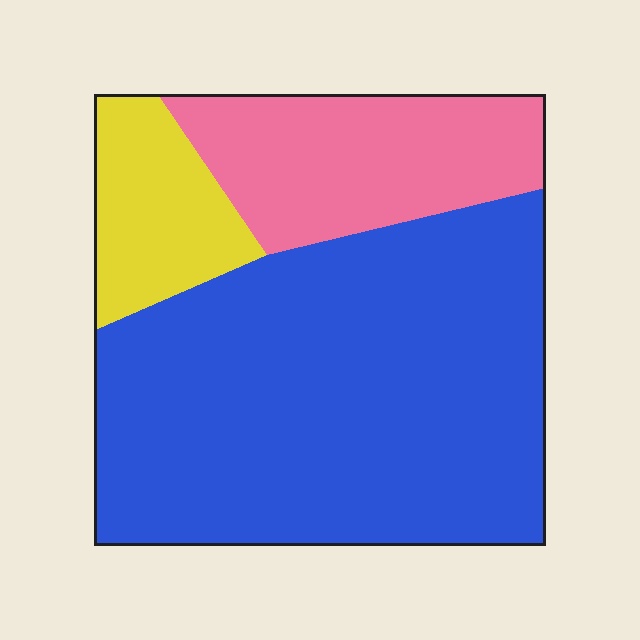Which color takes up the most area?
Blue, at roughly 65%.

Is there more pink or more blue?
Blue.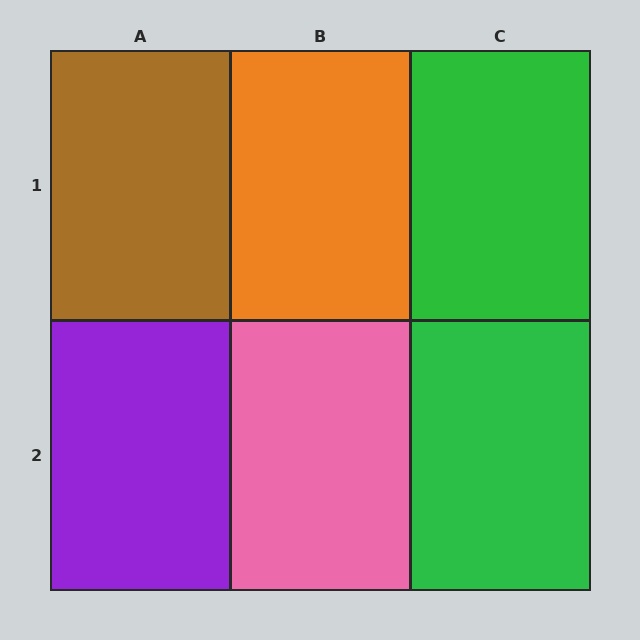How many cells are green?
2 cells are green.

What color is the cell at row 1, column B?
Orange.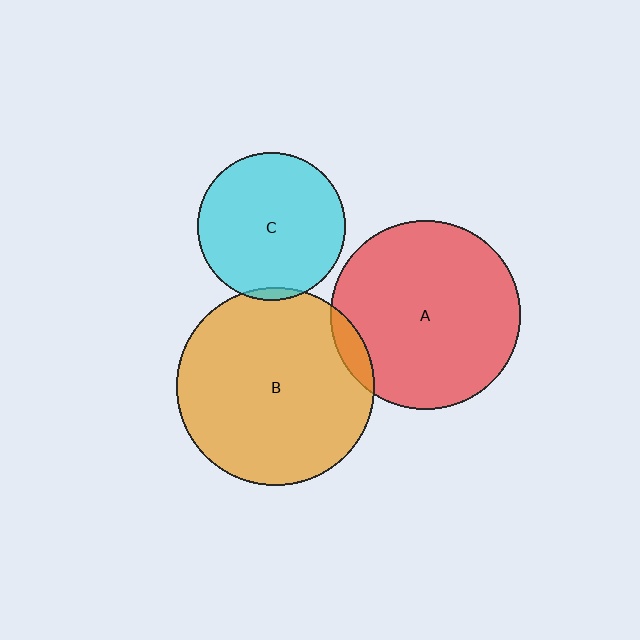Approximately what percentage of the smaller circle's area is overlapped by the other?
Approximately 5%.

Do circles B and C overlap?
Yes.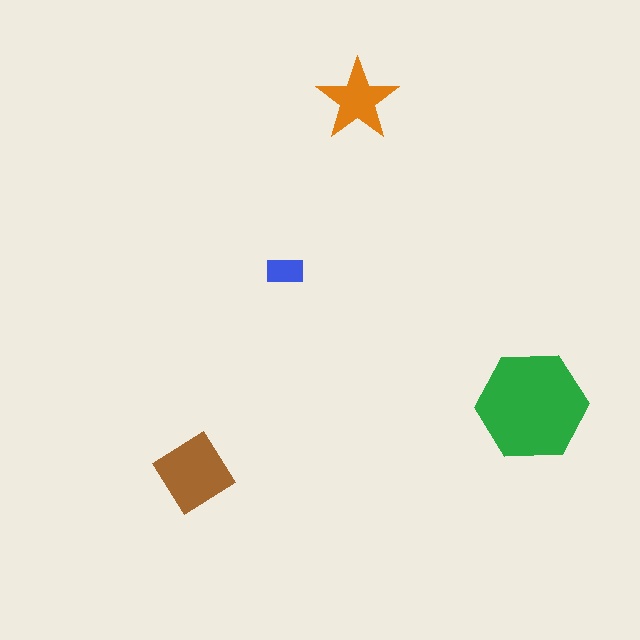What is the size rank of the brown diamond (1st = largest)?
2nd.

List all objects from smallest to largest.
The blue rectangle, the orange star, the brown diamond, the green hexagon.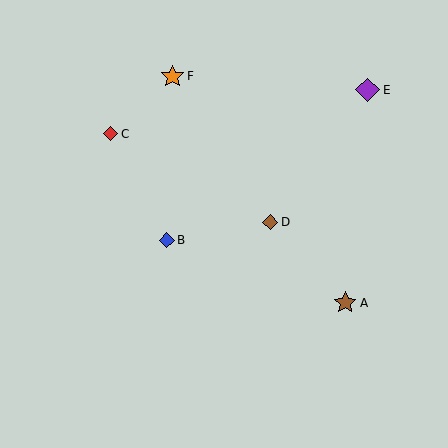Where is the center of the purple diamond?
The center of the purple diamond is at (368, 90).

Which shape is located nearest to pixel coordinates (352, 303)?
The brown star (labeled A) at (345, 303) is nearest to that location.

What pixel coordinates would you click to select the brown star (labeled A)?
Click at (345, 303) to select the brown star A.